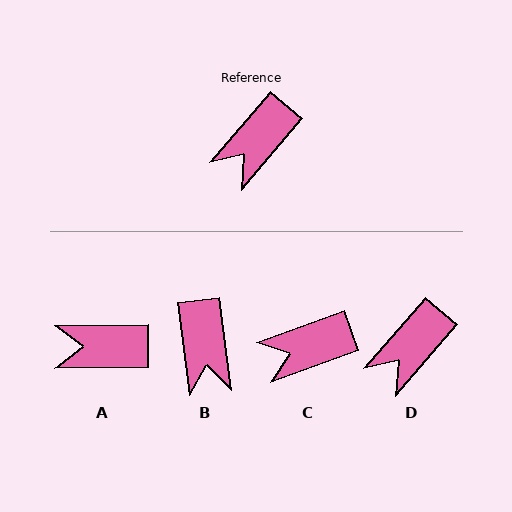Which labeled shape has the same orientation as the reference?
D.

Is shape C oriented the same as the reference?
No, it is off by about 29 degrees.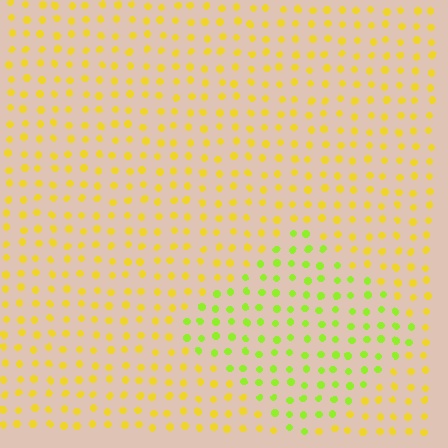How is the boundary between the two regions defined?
The boundary is defined purely by a slight shift in hue (about 37 degrees). Spacing, size, and orientation are identical on both sides.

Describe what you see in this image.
The image is filled with small yellow elements in a uniform arrangement. A diamond-shaped region is visible where the elements are tinted to a slightly different hue, forming a subtle color boundary.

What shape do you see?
I see a diamond.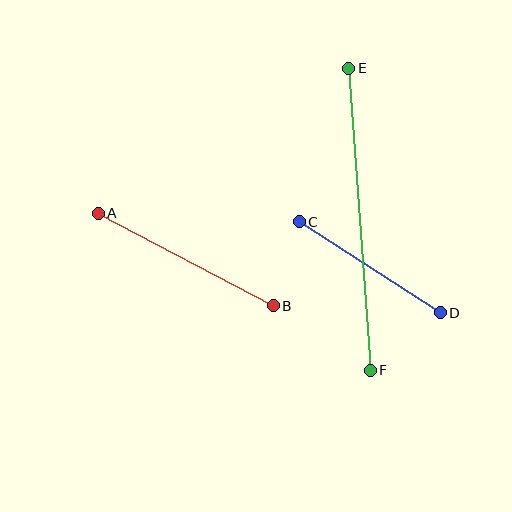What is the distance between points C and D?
The distance is approximately 168 pixels.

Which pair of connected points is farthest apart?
Points E and F are farthest apart.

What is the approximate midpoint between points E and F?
The midpoint is at approximately (359, 219) pixels.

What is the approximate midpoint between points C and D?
The midpoint is at approximately (370, 267) pixels.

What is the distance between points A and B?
The distance is approximately 198 pixels.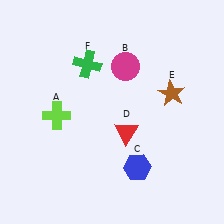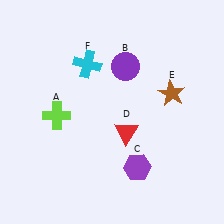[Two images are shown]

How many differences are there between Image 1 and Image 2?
There are 3 differences between the two images.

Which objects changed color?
B changed from magenta to purple. C changed from blue to purple. F changed from green to cyan.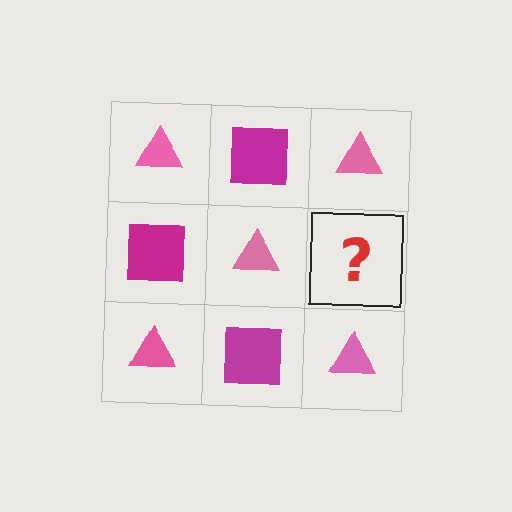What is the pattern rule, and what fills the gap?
The rule is that it alternates pink triangle and magenta square in a checkerboard pattern. The gap should be filled with a magenta square.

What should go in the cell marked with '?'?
The missing cell should contain a magenta square.